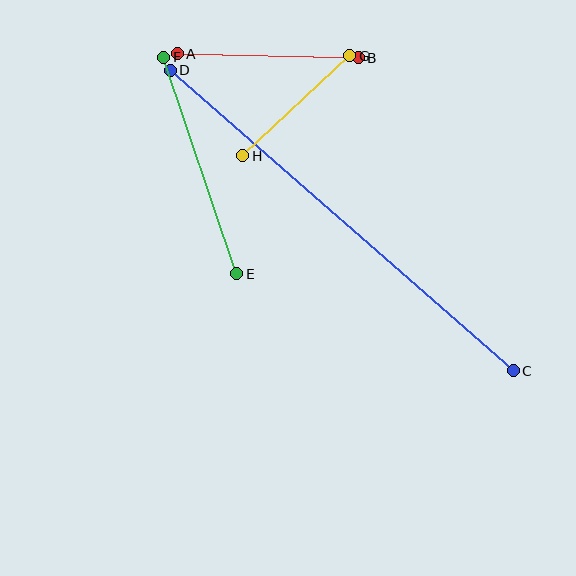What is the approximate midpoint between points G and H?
The midpoint is at approximately (296, 106) pixels.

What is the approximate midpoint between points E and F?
The midpoint is at approximately (200, 166) pixels.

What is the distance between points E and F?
The distance is approximately 228 pixels.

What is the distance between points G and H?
The distance is approximately 147 pixels.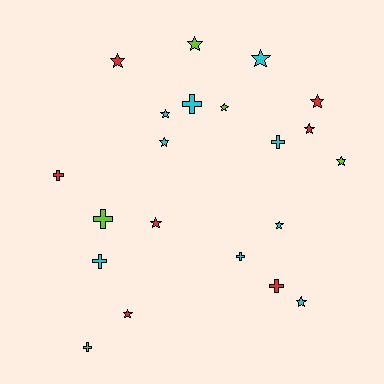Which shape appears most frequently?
Star, with 13 objects.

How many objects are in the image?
There are 21 objects.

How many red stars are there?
There are 5 red stars.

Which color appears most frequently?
Cyan, with 9 objects.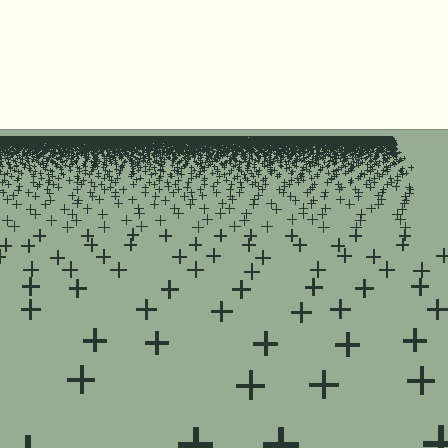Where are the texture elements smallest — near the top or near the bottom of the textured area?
Near the top.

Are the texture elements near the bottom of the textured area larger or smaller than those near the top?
Larger. Near the bottom, elements are closer to the viewer and appear at a bigger on-screen size.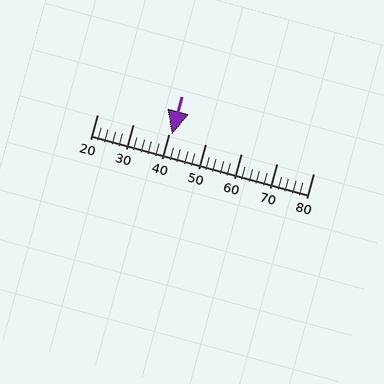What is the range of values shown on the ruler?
The ruler shows values from 20 to 80.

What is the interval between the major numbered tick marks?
The major tick marks are spaced 10 units apart.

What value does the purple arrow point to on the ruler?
The purple arrow points to approximately 41.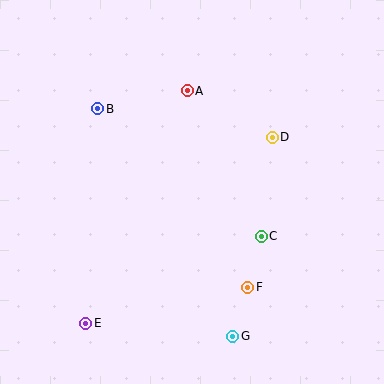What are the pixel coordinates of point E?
Point E is at (86, 323).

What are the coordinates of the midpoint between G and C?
The midpoint between G and C is at (247, 286).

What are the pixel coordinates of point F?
Point F is at (248, 287).